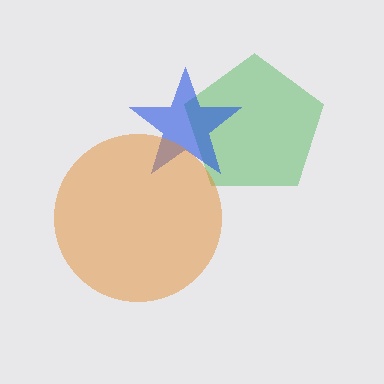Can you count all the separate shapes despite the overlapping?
Yes, there are 3 separate shapes.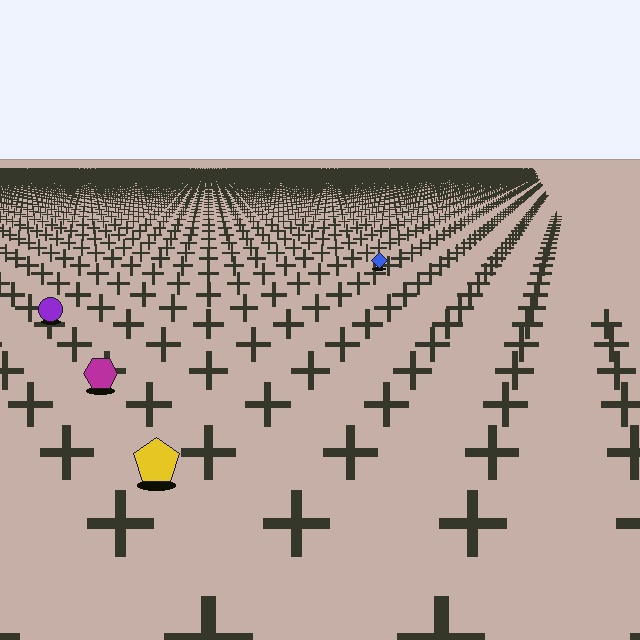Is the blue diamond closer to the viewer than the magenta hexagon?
No. The magenta hexagon is closer — you can tell from the texture gradient: the ground texture is coarser near it.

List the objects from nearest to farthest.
From nearest to farthest: the yellow pentagon, the magenta hexagon, the purple circle, the blue diamond.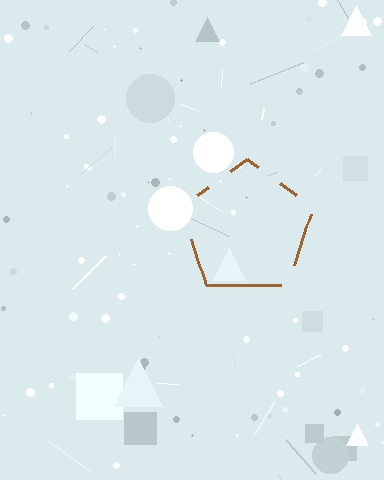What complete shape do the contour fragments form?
The contour fragments form a pentagon.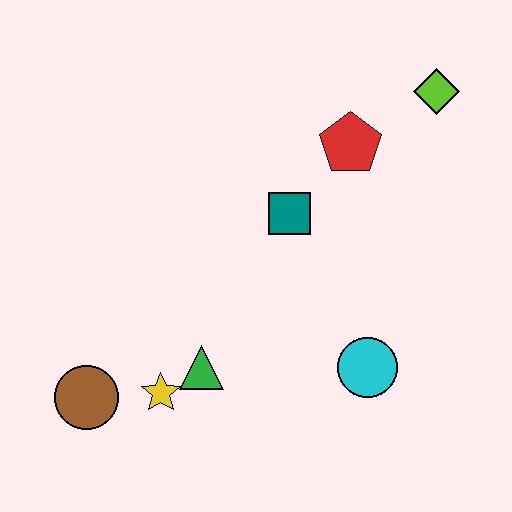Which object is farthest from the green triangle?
The lime diamond is farthest from the green triangle.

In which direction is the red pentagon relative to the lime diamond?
The red pentagon is to the left of the lime diamond.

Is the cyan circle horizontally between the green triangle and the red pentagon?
No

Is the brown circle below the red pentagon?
Yes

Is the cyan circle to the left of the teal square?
No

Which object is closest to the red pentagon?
The teal square is closest to the red pentagon.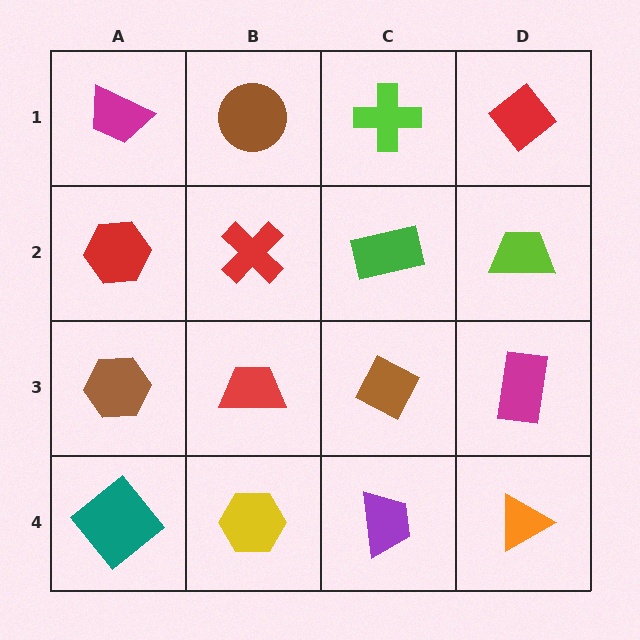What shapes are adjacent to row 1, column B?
A red cross (row 2, column B), a magenta trapezoid (row 1, column A), a lime cross (row 1, column C).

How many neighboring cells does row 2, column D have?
3.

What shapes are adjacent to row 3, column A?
A red hexagon (row 2, column A), a teal diamond (row 4, column A), a red trapezoid (row 3, column B).